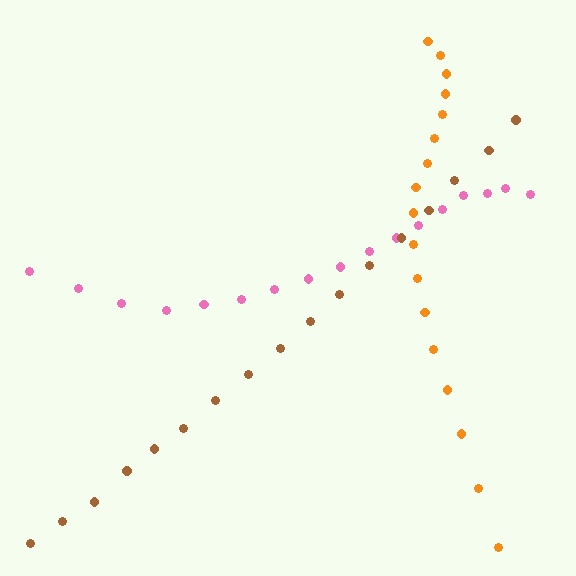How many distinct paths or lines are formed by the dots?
There are 3 distinct paths.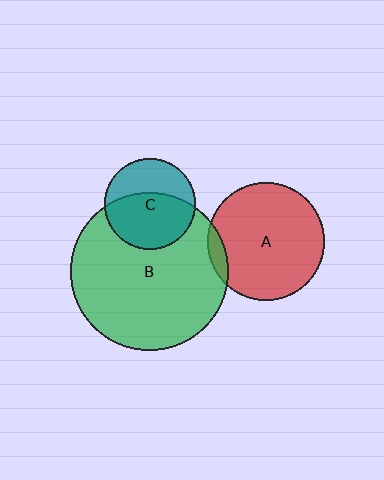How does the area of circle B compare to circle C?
Approximately 3.0 times.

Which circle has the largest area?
Circle B (green).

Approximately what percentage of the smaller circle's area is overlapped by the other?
Approximately 5%.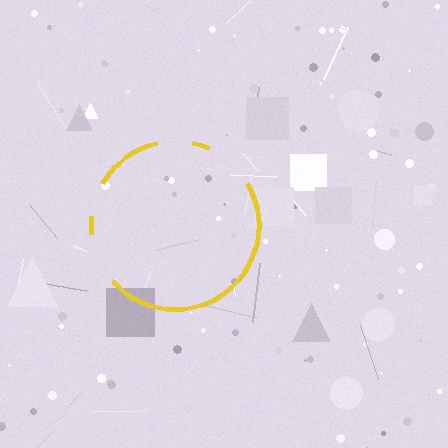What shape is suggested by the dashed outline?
The dashed outline suggests a circle.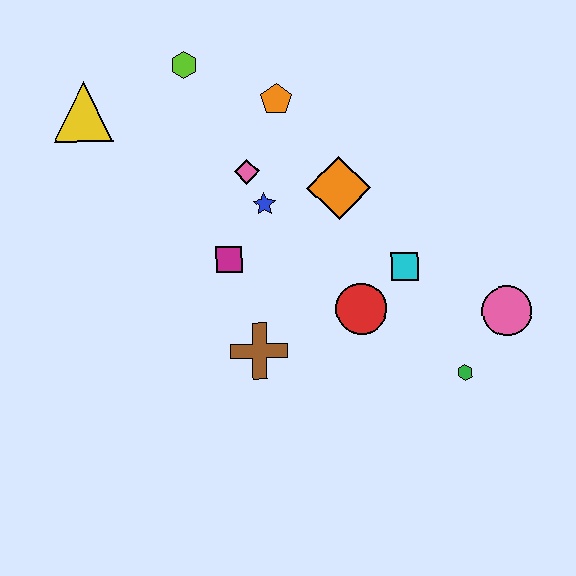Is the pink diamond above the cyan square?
Yes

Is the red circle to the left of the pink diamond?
No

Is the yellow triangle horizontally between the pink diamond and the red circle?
No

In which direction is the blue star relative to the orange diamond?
The blue star is to the left of the orange diamond.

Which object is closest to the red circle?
The cyan square is closest to the red circle.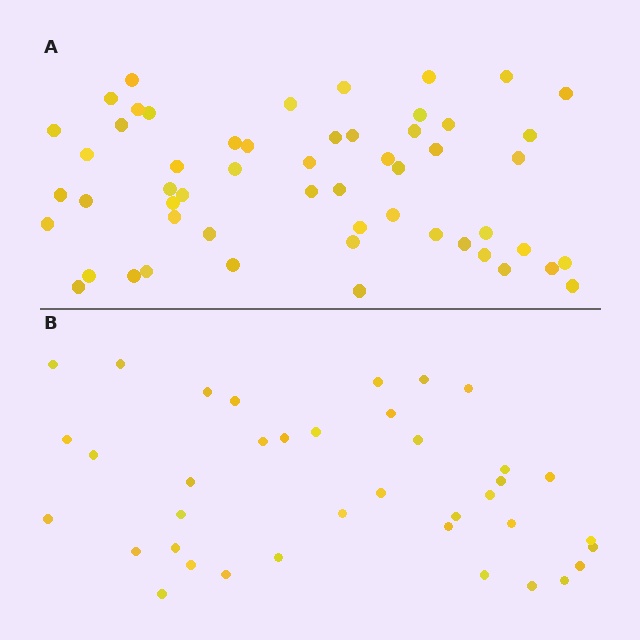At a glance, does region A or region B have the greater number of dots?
Region A (the top region) has more dots.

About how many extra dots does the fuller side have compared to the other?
Region A has approximately 15 more dots than region B.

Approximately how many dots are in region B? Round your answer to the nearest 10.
About 40 dots. (The exact count is 38, which rounds to 40.)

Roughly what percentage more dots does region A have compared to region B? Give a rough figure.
About 45% more.